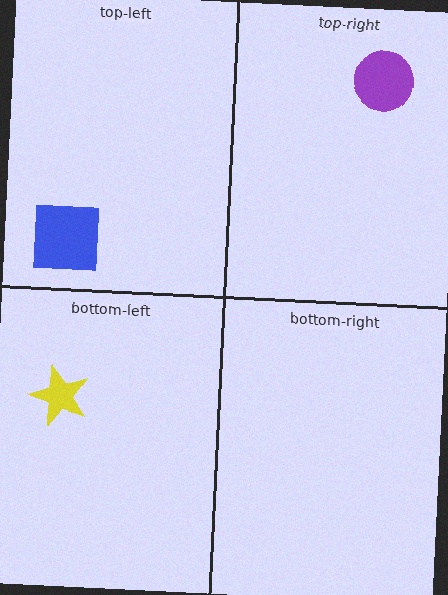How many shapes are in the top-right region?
1.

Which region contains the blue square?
The top-left region.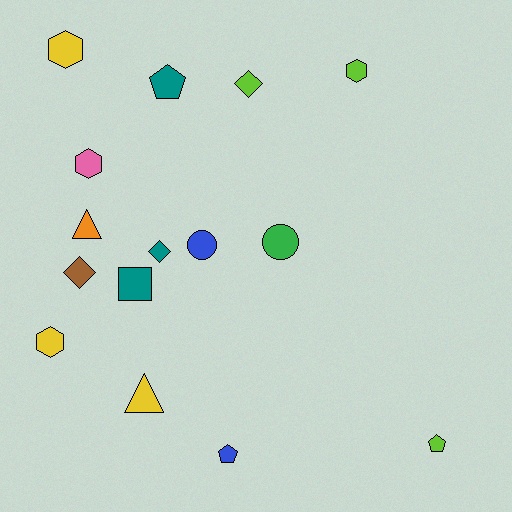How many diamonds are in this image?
There are 3 diamonds.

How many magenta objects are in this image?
There are no magenta objects.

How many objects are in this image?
There are 15 objects.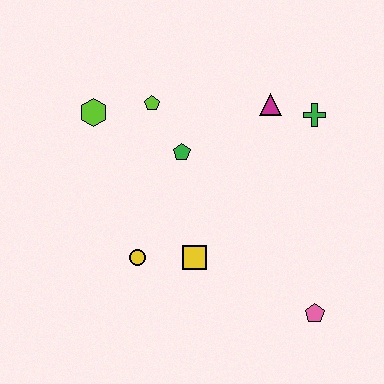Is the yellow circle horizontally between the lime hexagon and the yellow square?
Yes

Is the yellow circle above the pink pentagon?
Yes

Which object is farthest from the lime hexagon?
The pink pentagon is farthest from the lime hexagon.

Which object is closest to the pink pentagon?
The yellow square is closest to the pink pentagon.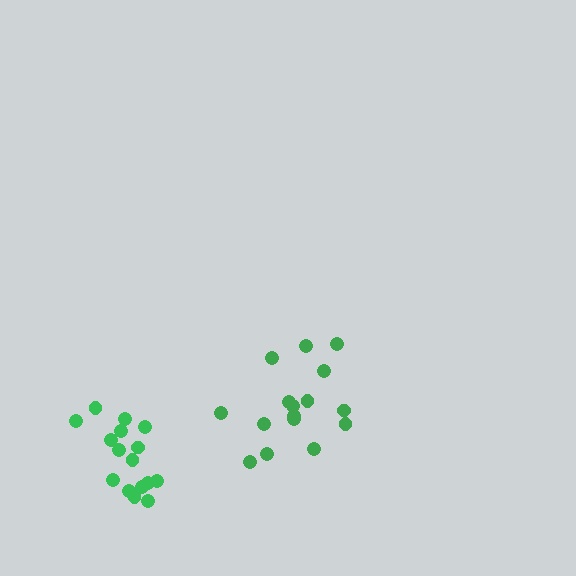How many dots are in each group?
Group 1: 16 dots, Group 2: 16 dots (32 total).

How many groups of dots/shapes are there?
There are 2 groups.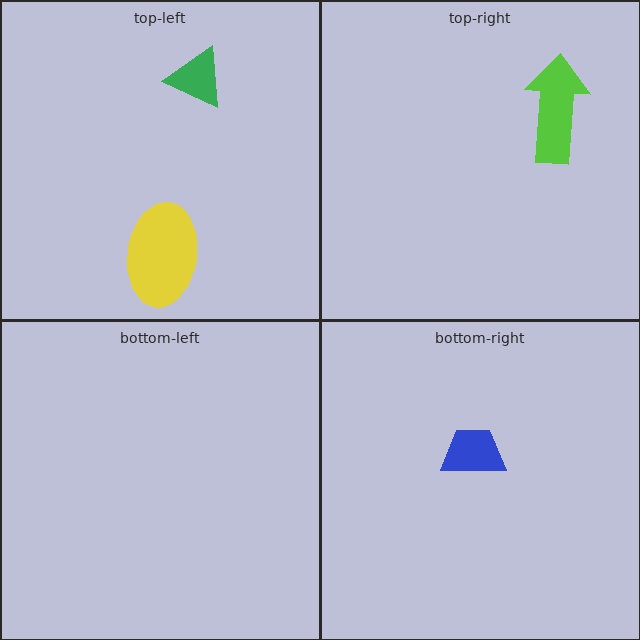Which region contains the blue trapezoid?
The bottom-right region.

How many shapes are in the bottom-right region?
1.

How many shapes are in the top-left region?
2.